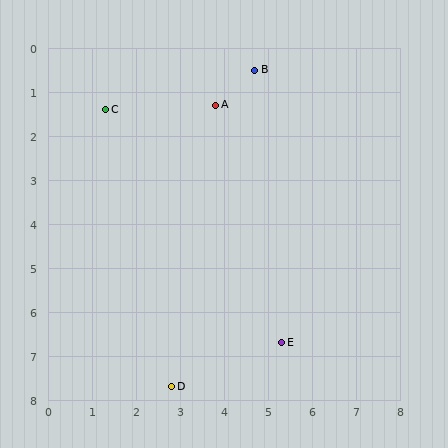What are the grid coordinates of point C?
Point C is at approximately (1.3, 1.4).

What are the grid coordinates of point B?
Point B is at approximately (4.7, 0.5).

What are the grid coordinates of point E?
Point E is at approximately (5.3, 6.7).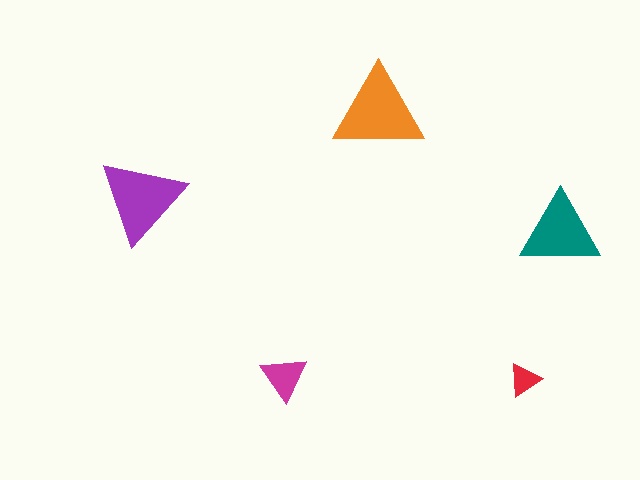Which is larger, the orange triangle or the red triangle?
The orange one.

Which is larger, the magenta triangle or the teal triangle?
The teal one.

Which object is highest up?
The orange triangle is topmost.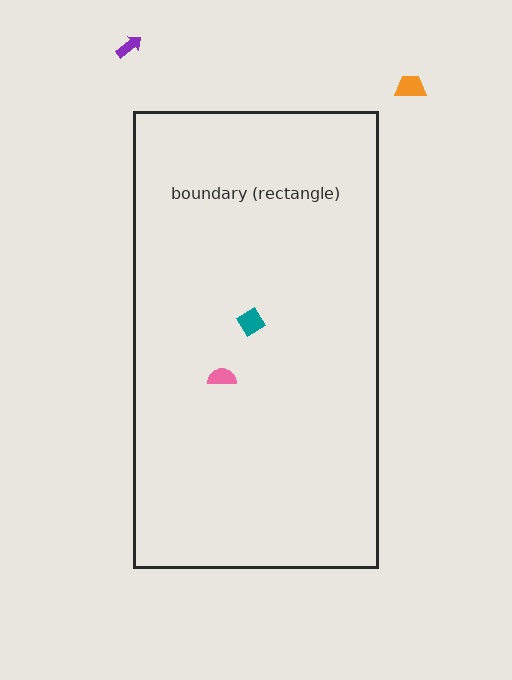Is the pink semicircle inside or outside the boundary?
Inside.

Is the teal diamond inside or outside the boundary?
Inside.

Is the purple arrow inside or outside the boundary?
Outside.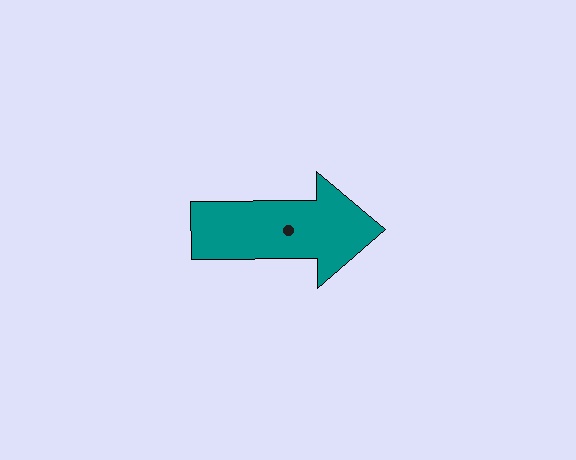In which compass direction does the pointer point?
East.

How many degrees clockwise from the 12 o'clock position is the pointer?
Approximately 90 degrees.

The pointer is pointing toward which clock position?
Roughly 3 o'clock.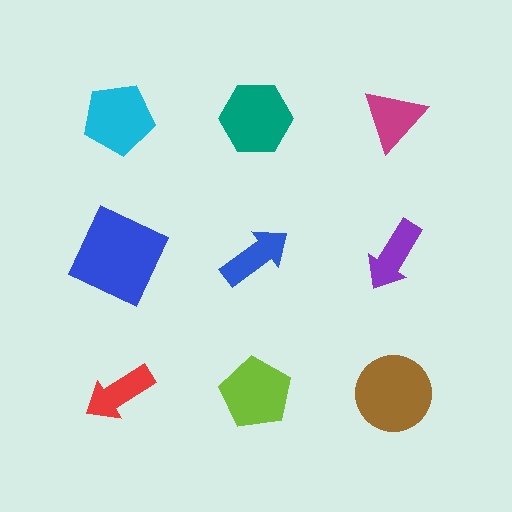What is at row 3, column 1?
A red arrow.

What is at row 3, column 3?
A brown circle.